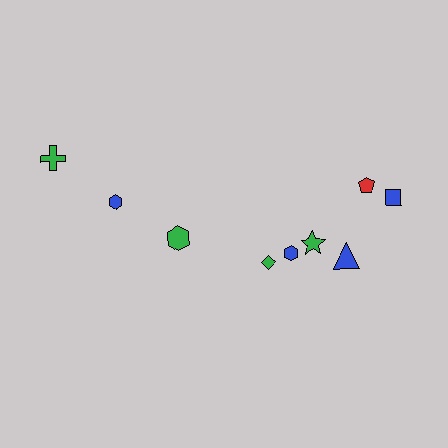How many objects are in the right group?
There are 6 objects.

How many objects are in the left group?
There are 3 objects.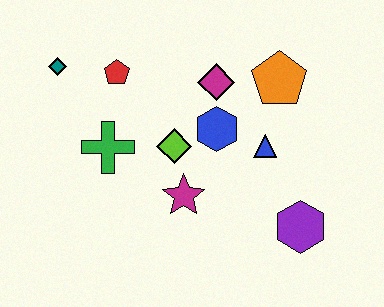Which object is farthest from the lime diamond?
The purple hexagon is farthest from the lime diamond.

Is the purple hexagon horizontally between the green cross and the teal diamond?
No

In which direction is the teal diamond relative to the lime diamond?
The teal diamond is to the left of the lime diamond.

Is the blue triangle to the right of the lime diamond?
Yes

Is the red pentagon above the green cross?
Yes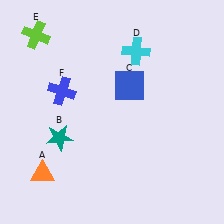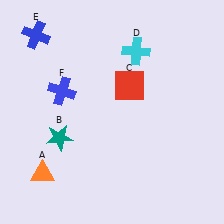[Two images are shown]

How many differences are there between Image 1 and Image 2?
There are 2 differences between the two images.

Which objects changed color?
C changed from blue to red. E changed from lime to blue.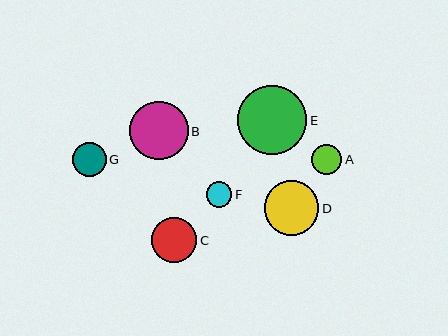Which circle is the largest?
Circle E is the largest with a size of approximately 69 pixels.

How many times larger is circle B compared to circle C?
Circle B is approximately 1.3 times the size of circle C.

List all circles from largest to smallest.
From largest to smallest: E, B, D, C, G, A, F.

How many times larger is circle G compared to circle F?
Circle G is approximately 1.3 times the size of circle F.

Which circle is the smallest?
Circle F is the smallest with a size of approximately 26 pixels.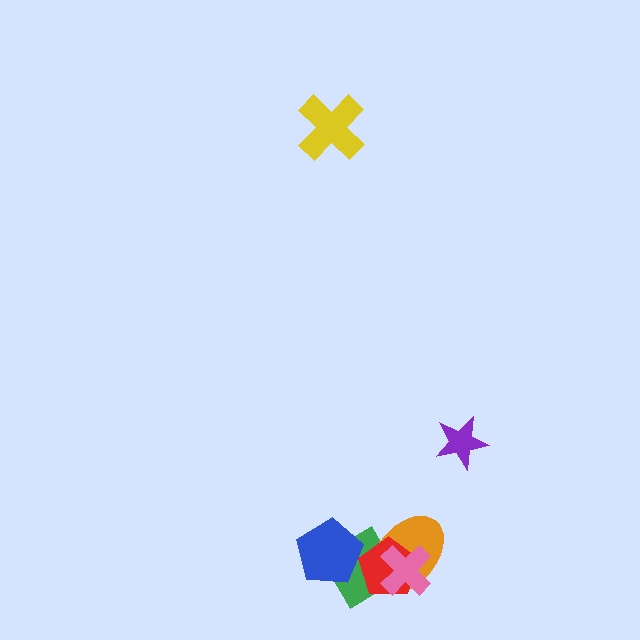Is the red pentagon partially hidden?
Yes, it is partially covered by another shape.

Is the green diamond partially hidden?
Yes, it is partially covered by another shape.